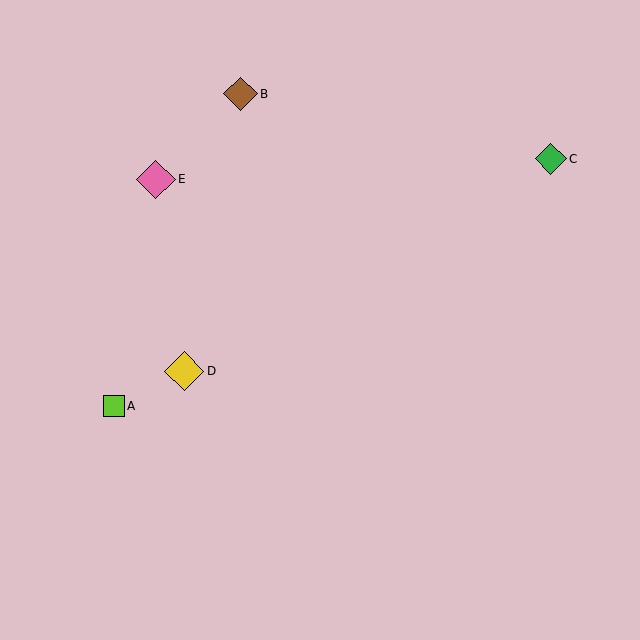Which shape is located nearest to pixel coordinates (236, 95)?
The brown diamond (labeled B) at (240, 94) is nearest to that location.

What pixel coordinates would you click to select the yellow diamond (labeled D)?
Click at (184, 371) to select the yellow diamond D.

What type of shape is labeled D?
Shape D is a yellow diamond.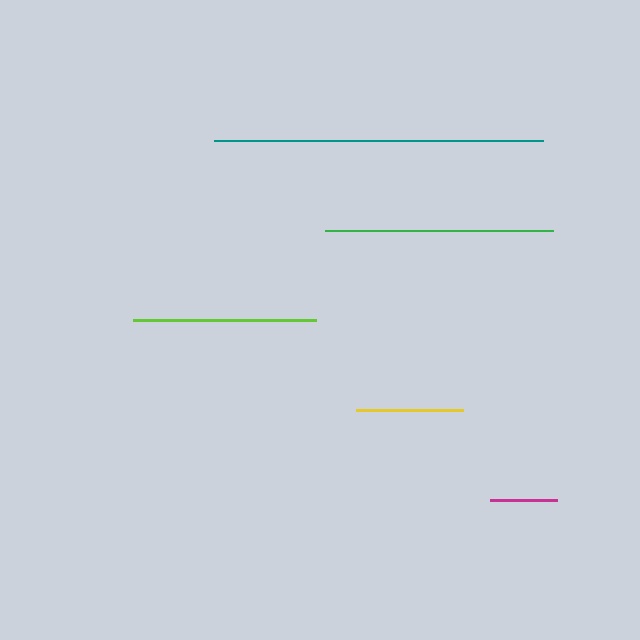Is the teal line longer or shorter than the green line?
The teal line is longer than the green line.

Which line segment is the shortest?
The magenta line is the shortest at approximately 67 pixels.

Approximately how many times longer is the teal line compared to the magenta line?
The teal line is approximately 4.9 times the length of the magenta line.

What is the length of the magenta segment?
The magenta segment is approximately 67 pixels long.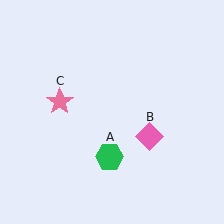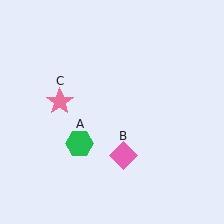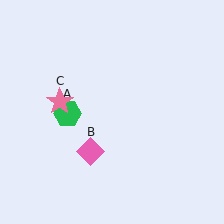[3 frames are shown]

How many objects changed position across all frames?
2 objects changed position: green hexagon (object A), pink diamond (object B).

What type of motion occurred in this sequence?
The green hexagon (object A), pink diamond (object B) rotated clockwise around the center of the scene.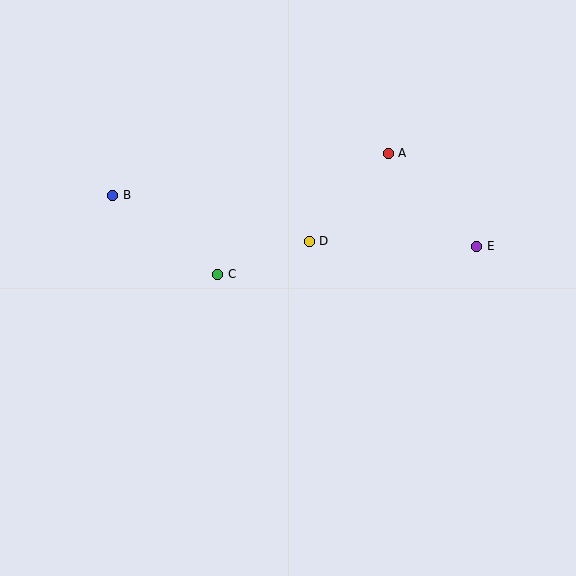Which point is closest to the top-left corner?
Point B is closest to the top-left corner.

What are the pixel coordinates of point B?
Point B is at (112, 195).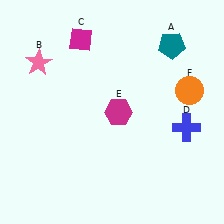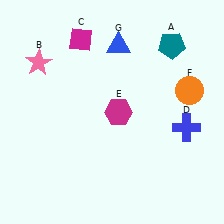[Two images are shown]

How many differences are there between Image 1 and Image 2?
There is 1 difference between the two images.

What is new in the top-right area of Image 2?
A blue triangle (G) was added in the top-right area of Image 2.